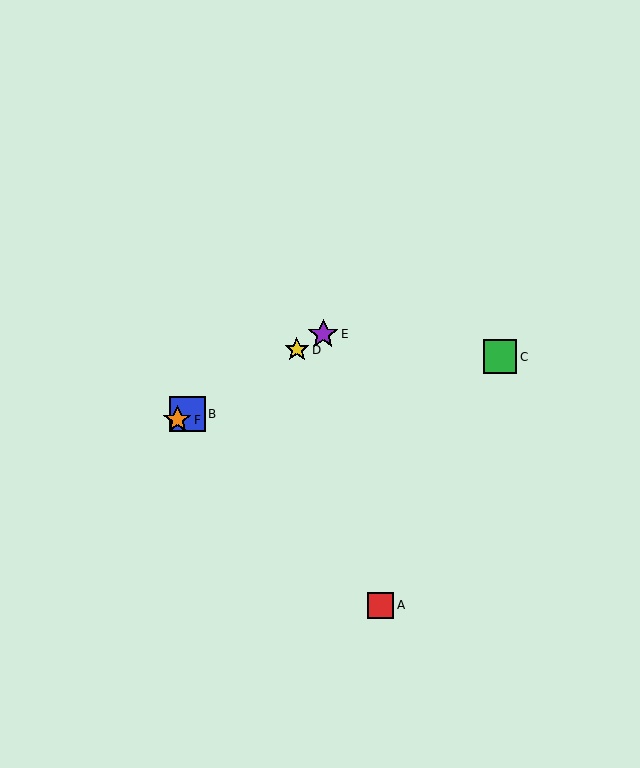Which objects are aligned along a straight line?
Objects B, D, E, F are aligned along a straight line.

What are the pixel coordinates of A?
Object A is at (381, 605).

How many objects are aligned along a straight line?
4 objects (B, D, E, F) are aligned along a straight line.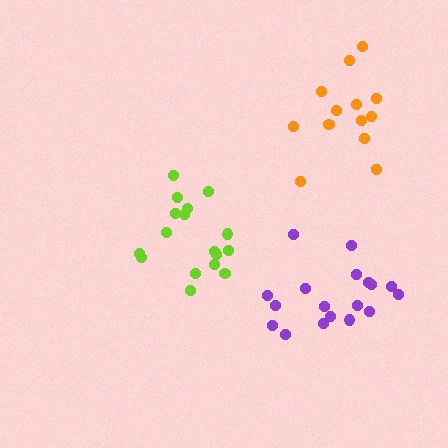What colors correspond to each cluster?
The clusters are colored: lime, purple, orange.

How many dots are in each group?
Group 1: 17 dots, Group 2: 18 dots, Group 3: 13 dots (48 total).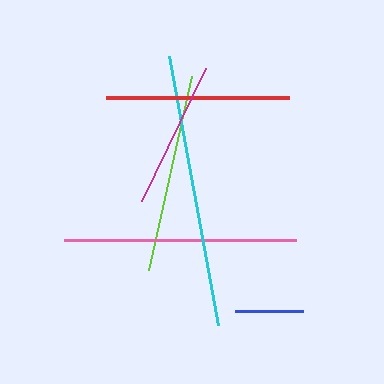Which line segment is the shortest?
The blue line is the shortest at approximately 68 pixels.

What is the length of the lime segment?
The lime segment is approximately 199 pixels long.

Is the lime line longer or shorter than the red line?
The lime line is longer than the red line.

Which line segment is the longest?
The cyan line is the longest at approximately 274 pixels.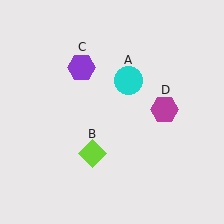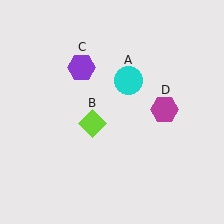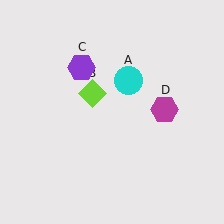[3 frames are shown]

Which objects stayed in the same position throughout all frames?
Cyan circle (object A) and purple hexagon (object C) and magenta hexagon (object D) remained stationary.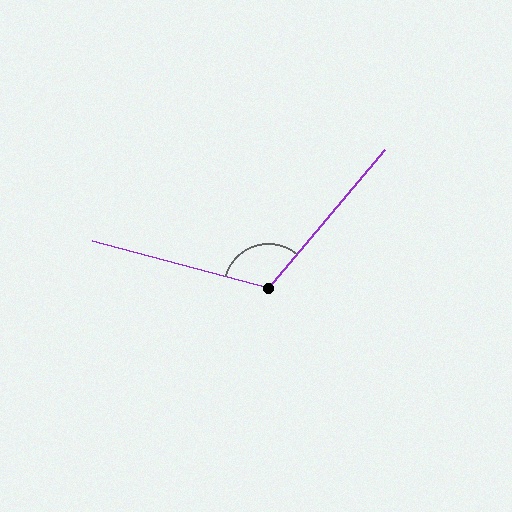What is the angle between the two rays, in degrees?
Approximately 115 degrees.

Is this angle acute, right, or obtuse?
It is obtuse.